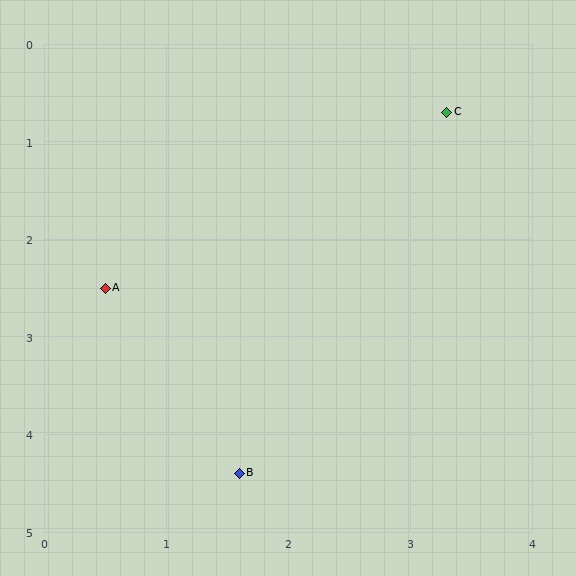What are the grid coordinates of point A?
Point A is at approximately (0.5, 2.5).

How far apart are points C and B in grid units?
Points C and B are about 4.1 grid units apart.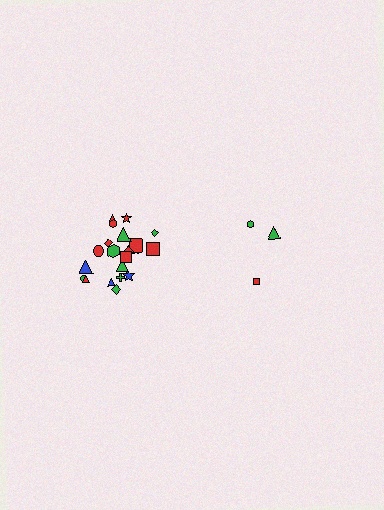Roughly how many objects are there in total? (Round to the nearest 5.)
Roughly 25 objects in total.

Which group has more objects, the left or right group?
The left group.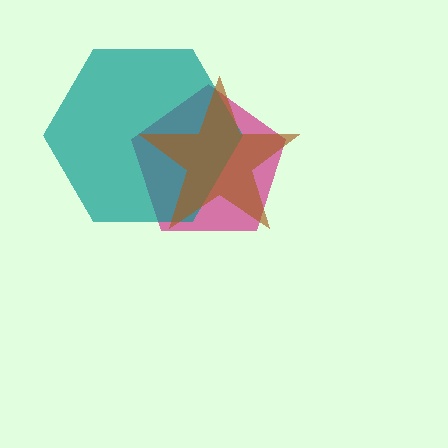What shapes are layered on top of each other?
The layered shapes are: a magenta pentagon, a teal hexagon, a brown star.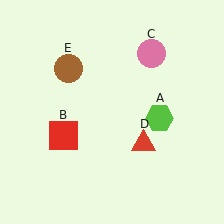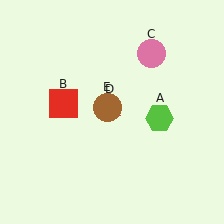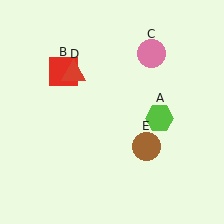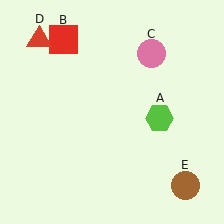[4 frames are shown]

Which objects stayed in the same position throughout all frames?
Lime hexagon (object A) and pink circle (object C) remained stationary.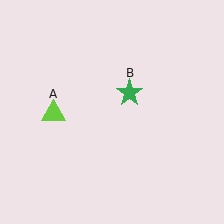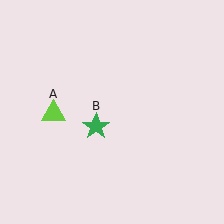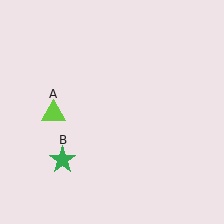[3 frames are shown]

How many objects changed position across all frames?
1 object changed position: green star (object B).